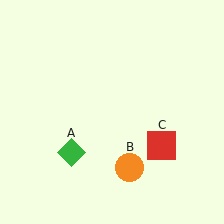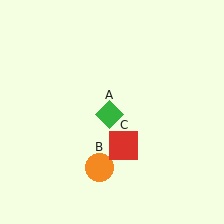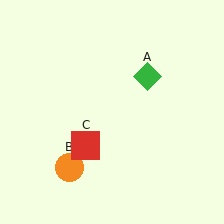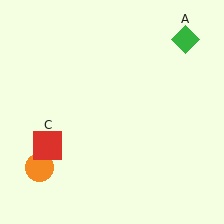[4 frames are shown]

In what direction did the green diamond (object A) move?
The green diamond (object A) moved up and to the right.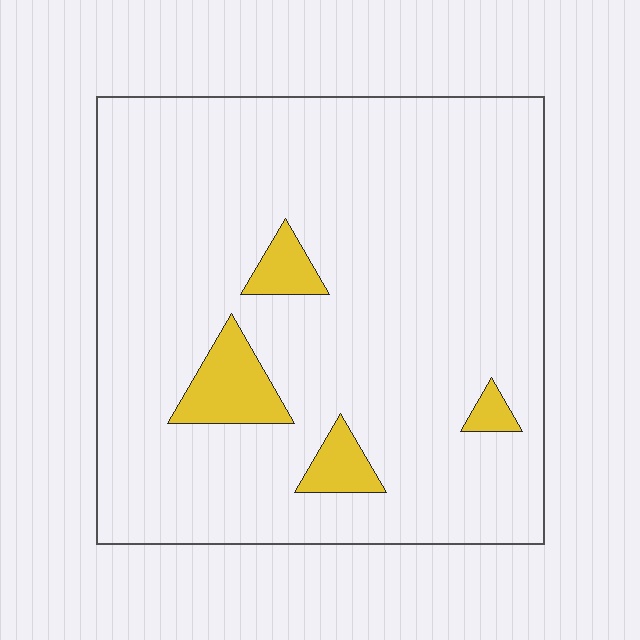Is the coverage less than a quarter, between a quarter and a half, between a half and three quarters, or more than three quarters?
Less than a quarter.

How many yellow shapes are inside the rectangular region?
4.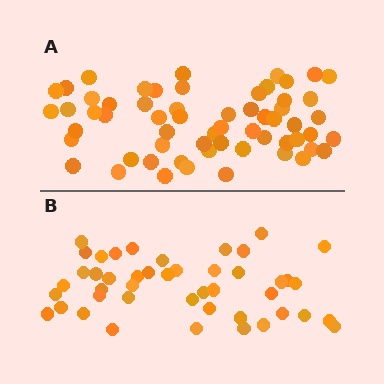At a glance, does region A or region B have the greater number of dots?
Region A (the top region) has more dots.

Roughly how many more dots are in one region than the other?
Region A has approximately 15 more dots than region B.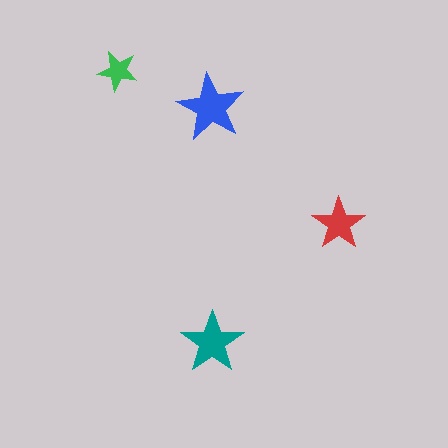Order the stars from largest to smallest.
the blue one, the teal one, the red one, the green one.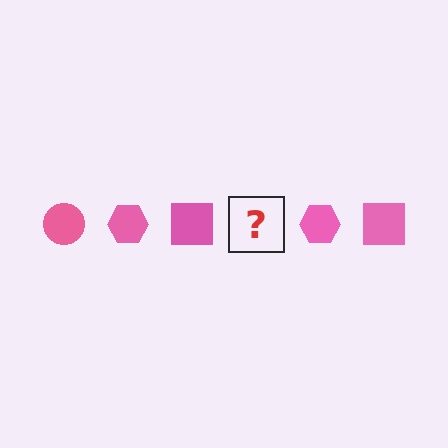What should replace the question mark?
The question mark should be replaced with a pink circle.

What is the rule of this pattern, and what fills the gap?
The rule is that the pattern cycles through circle, hexagon, square shapes in pink. The gap should be filled with a pink circle.